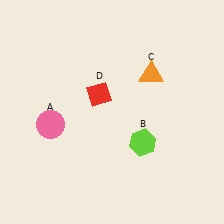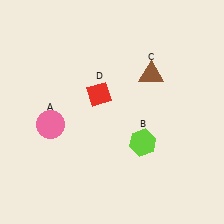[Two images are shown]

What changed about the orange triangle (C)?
In Image 1, C is orange. In Image 2, it changed to brown.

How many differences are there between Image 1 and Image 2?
There is 1 difference between the two images.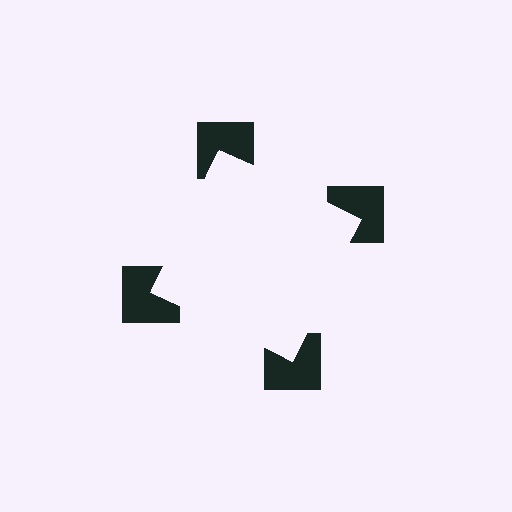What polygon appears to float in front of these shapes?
An illusory square — its edges are inferred from the aligned wedge cuts in the notched squares, not physically drawn.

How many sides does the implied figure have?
4 sides.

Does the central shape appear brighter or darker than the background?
It typically appears slightly brighter than the background, even though no actual brightness change is drawn.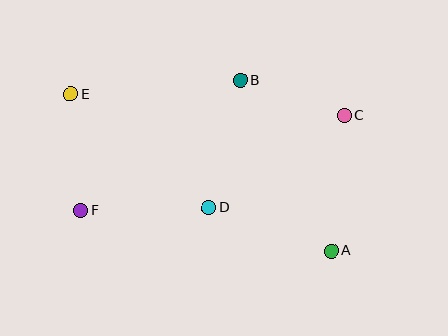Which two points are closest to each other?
Points B and C are closest to each other.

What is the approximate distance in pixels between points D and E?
The distance between D and E is approximately 178 pixels.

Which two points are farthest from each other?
Points A and E are farthest from each other.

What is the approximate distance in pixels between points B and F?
The distance between B and F is approximately 206 pixels.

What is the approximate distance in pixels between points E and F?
The distance between E and F is approximately 116 pixels.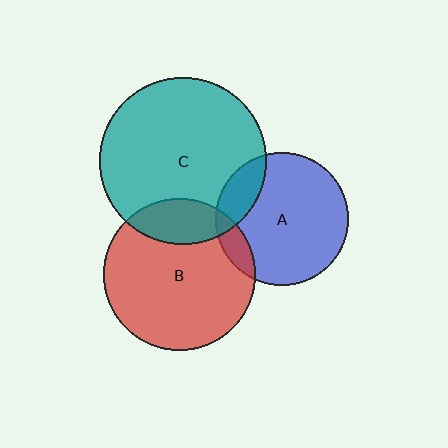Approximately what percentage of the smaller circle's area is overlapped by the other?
Approximately 15%.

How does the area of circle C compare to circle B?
Approximately 1.2 times.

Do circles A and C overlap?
Yes.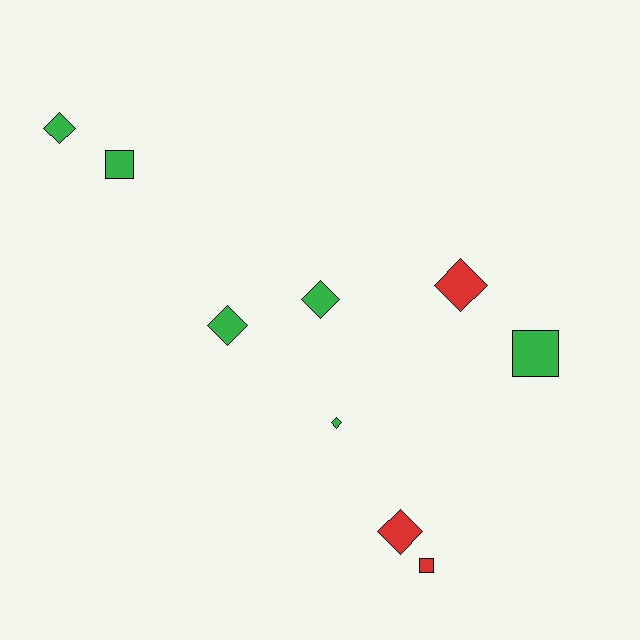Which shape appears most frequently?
Diamond, with 6 objects.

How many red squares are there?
There is 1 red square.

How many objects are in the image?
There are 9 objects.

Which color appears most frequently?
Green, with 6 objects.